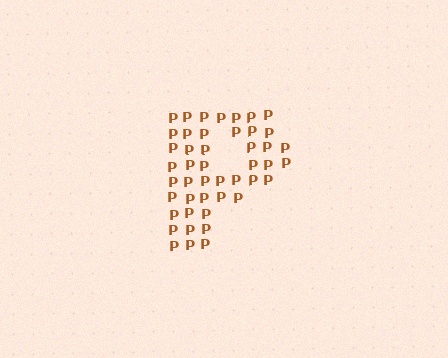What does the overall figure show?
The overall figure shows the letter P.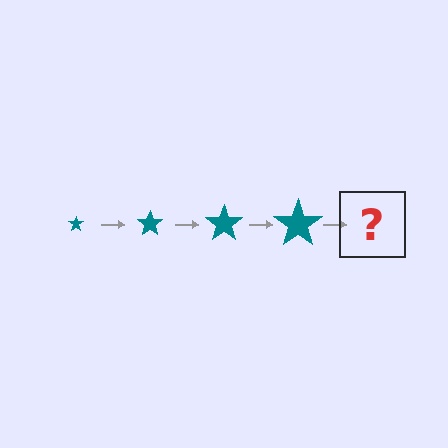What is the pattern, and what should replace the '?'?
The pattern is that the star gets progressively larger each step. The '?' should be a teal star, larger than the previous one.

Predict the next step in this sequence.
The next step is a teal star, larger than the previous one.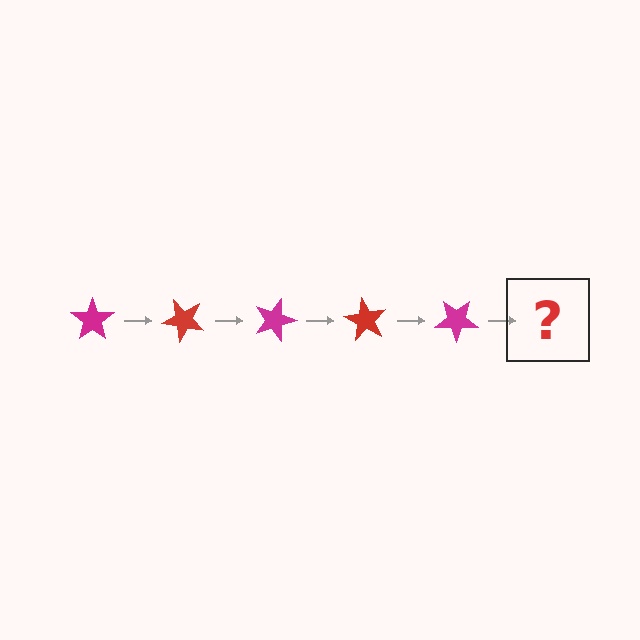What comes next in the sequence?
The next element should be a red star, rotated 225 degrees from the start.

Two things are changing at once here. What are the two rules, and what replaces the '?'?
The two rules are that it rotates 45 degrees each step and the color cycles through magenta and red. The '?' should be a red star, rotated 225 degrees from the start.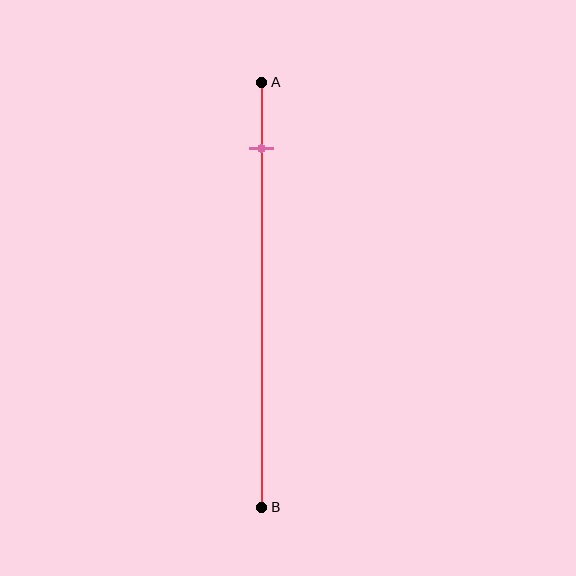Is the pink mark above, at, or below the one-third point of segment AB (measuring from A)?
The pink mark is above the one-third point of segment AB.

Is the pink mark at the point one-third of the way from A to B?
No, the mark is at about 15% from A, not at the 33% one-third point.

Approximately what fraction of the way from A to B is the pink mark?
The pink mark is approximately 15% of the way from A to B.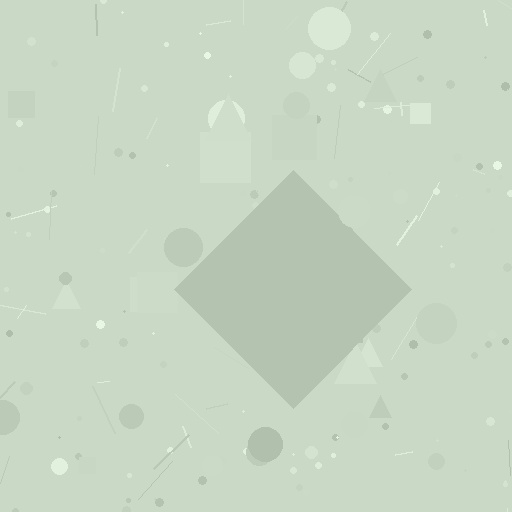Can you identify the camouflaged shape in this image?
The camouflaged shape is a diamond.